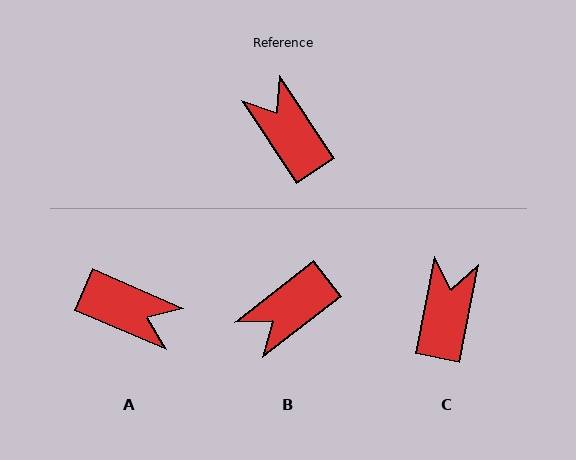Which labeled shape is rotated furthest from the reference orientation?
A, about 147 degrees away.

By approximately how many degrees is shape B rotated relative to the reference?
Approximately 95 degrees counter-clockwise.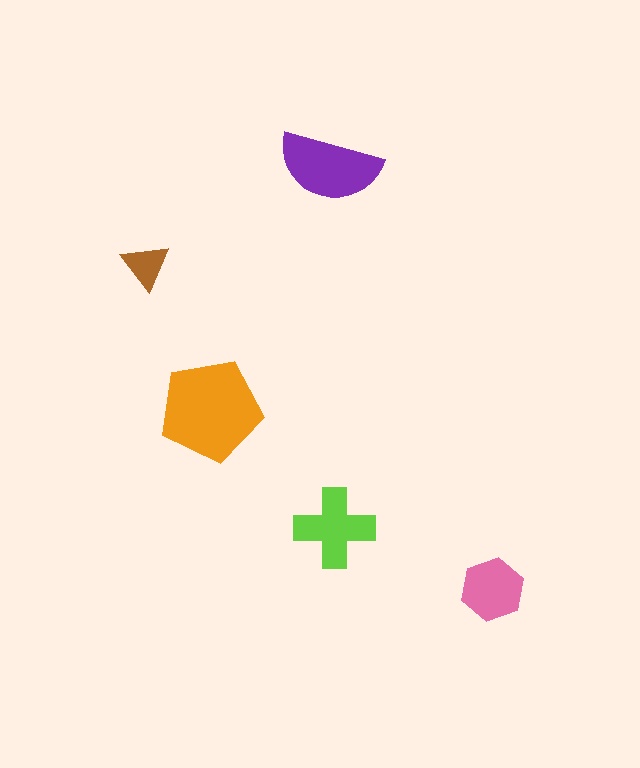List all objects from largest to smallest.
The orange pentagon, the purple semicircle, the lime cross, the pink hexagon, the brown triangle.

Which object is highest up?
The purple semicircle is topmost.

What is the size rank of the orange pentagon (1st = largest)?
1st.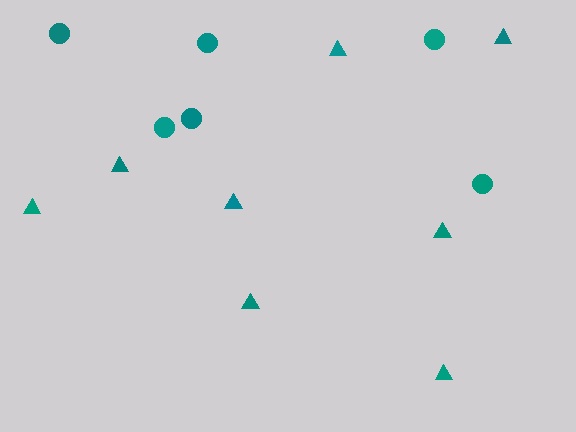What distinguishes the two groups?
There are 2 groups: one group of circles (6) and one group of triangles (8).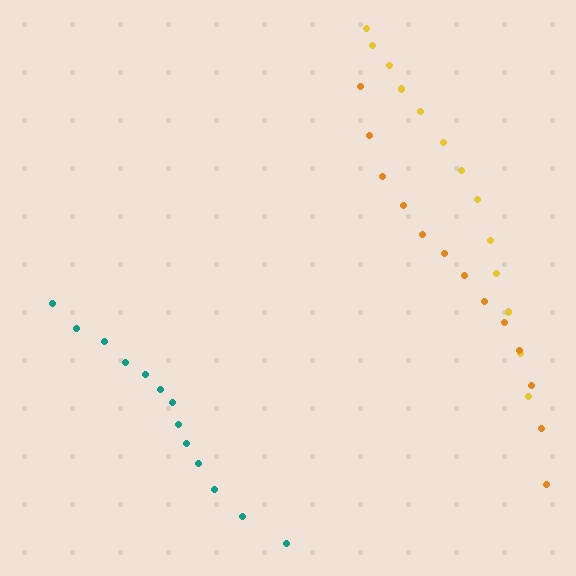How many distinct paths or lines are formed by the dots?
There are 3 distinct paths.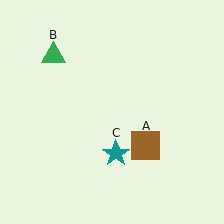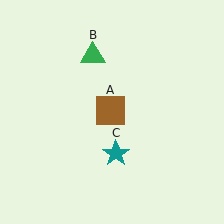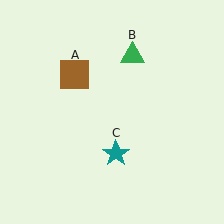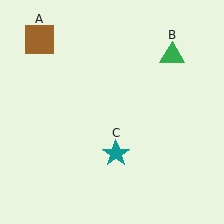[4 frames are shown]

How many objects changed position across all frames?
2 objects changed position: brown square (object A), green triangle (object B).